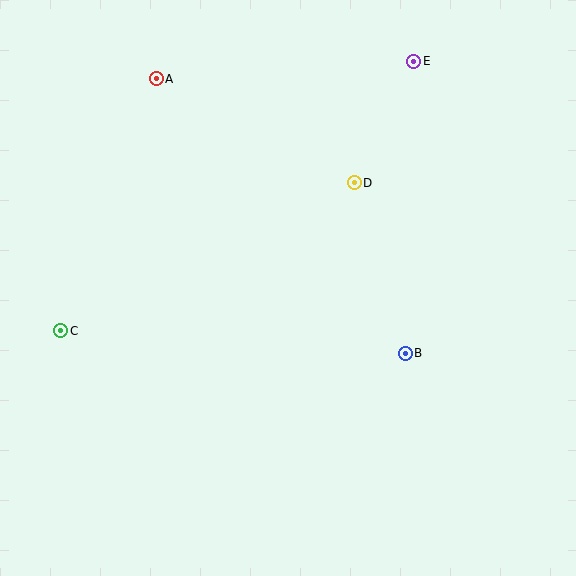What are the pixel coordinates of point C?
Point C is at (61, 331).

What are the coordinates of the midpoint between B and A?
The midpoint between B and A is at (281, 216).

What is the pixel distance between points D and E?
The distance between D and E is 136 pixels.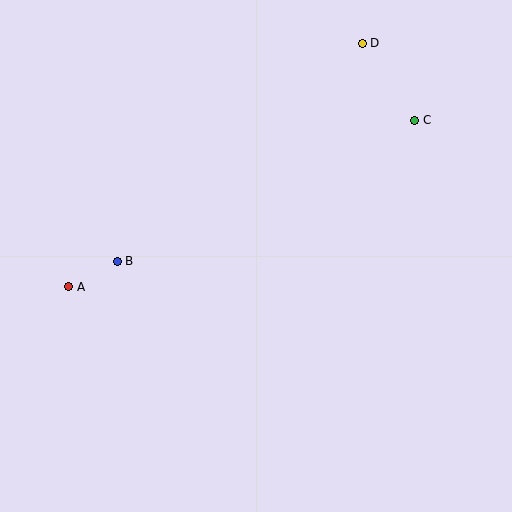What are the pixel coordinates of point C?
Point C is at (415, 120).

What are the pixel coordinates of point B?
Point B is at (117, 261).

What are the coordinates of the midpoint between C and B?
The midpoint between C and B is at (266, 191).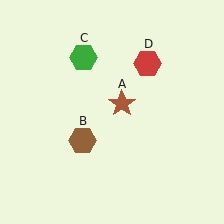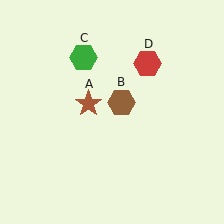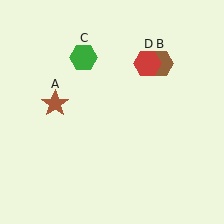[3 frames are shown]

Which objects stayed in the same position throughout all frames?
Green hexagon (object C) and red hexagon (object D) remained stationary.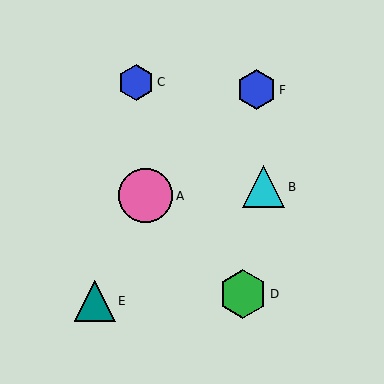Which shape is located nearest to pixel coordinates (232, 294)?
The green hexagon (labeled D) at (243, 294) is nearest to that location.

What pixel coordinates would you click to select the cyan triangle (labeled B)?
Click at (264, 187) to select the cyan triangle B.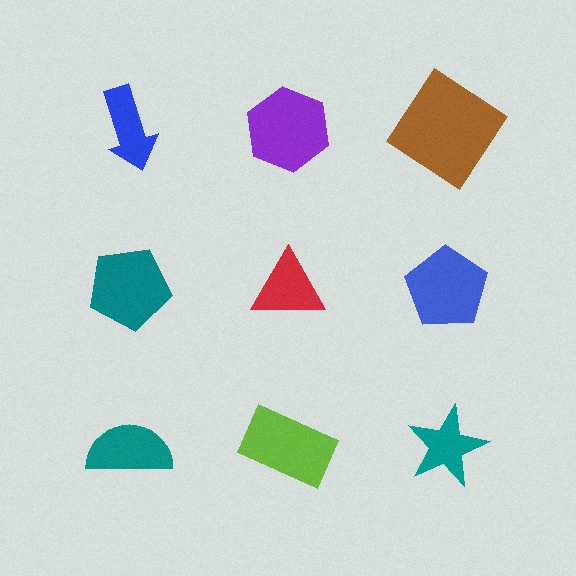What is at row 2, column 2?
A red triangle.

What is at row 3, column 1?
A teal semicircle.